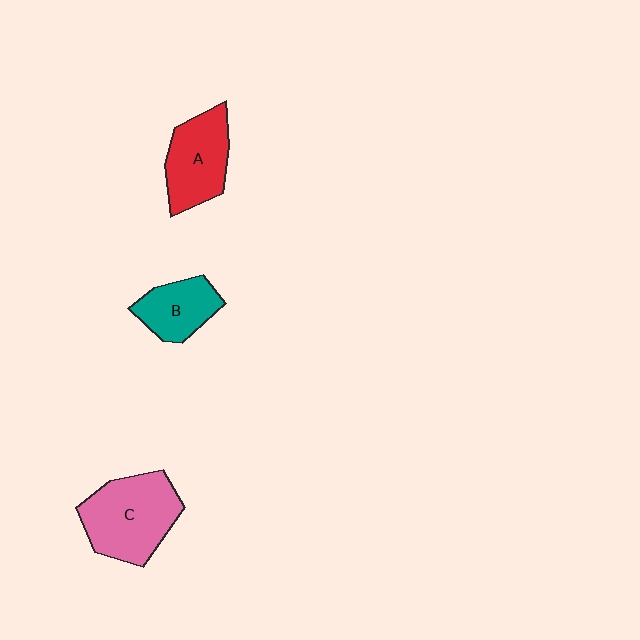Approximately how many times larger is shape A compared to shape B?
Approximately 1.3 times.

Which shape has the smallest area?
Shape B (teal).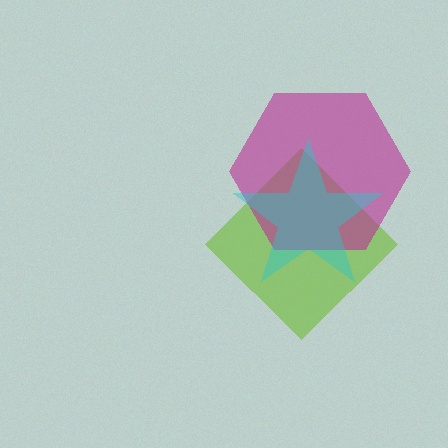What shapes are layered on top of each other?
The layered shapes are: a lime diamond, a magenta hexagon, a cyan star.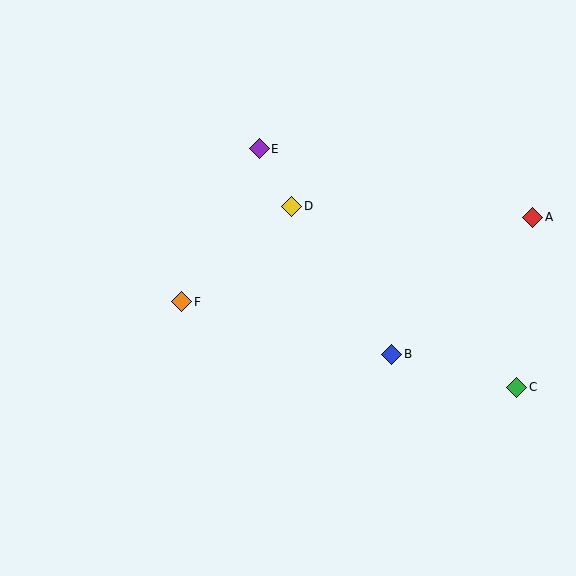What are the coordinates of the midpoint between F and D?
The midpoint between F and D is at (237, 254).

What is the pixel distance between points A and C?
The distance between A and C is 171 pixels.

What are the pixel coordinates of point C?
Point C is at (517, 387).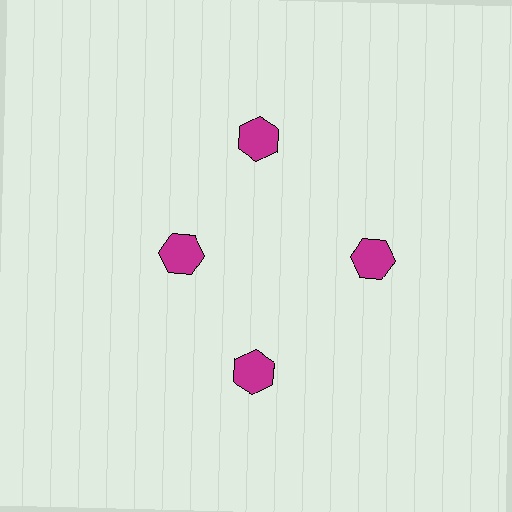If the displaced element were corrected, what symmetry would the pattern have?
It would have 4-fold rotational symmetry — the pattern would map onto itself every 90 degrees.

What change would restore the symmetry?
The symmetry would be restored by moving it outward, back onto the ring so that all 4 hexagons sit at equal angles and equal distance from the center.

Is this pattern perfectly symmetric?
No. The 4 magenta hexagons are arranged in a ring, but one element near the 9 o'clock position is pulled inward toward the center, breaking the 4-fold rotational symmetry.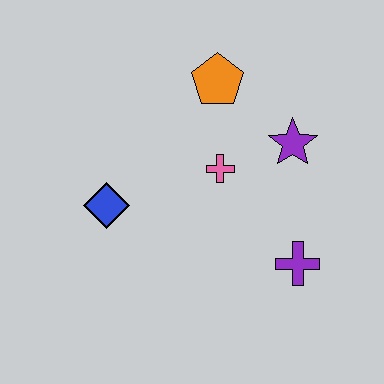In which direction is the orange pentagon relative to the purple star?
The orange pentagon is to the left of the purple star.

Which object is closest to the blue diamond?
The pink cross is closest to the blue diamond.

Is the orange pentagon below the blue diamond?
No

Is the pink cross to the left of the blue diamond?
No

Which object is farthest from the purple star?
The blue diamond is farthest from the purple star.